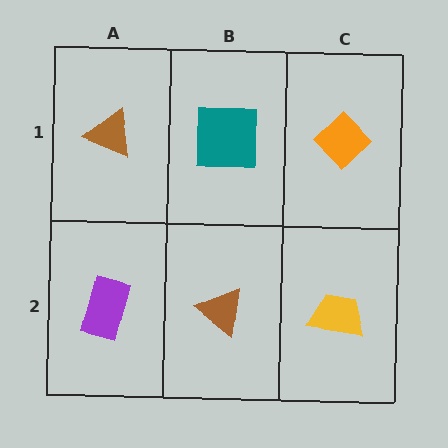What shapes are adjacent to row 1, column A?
A purple rectangle (row 2, column A), a teal square (row 1, column B).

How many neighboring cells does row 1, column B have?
3.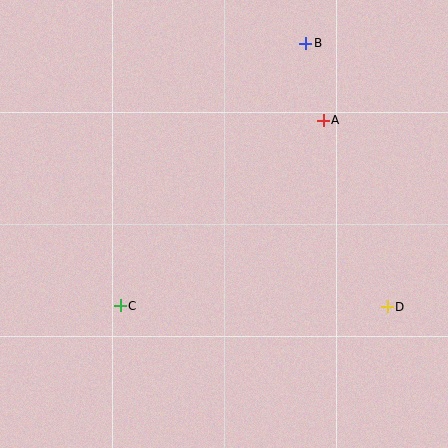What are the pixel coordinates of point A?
Point A is at (323, 120).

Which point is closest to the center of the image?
Point C at (120, 306) is closest to the center.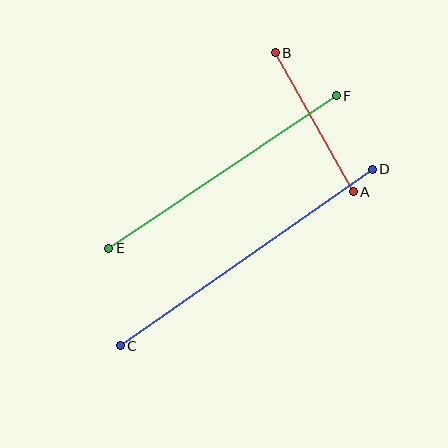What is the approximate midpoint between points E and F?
The midpoint is at approximately (222, 172) pixels.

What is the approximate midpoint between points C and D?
The midpoint is at approximately (246, 258) pixels.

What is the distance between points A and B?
The distance is approximately 160 pixels.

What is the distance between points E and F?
The distance is approximately 274 pixels.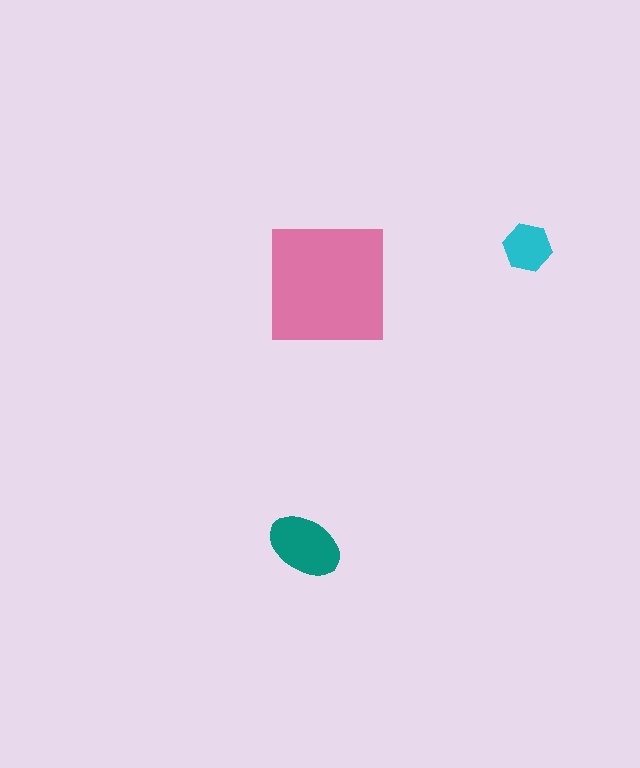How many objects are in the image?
There are 3 objects in the image.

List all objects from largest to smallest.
The pink square, the teal ellipse, the cyan hexagon.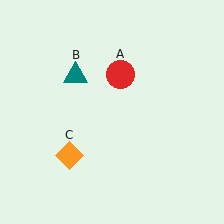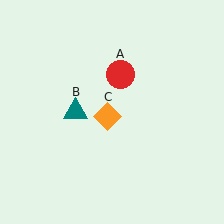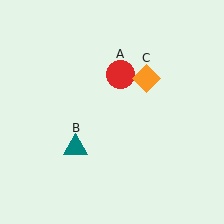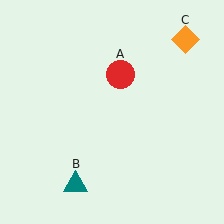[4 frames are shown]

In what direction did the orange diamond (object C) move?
The orange diamond (object C) moved up and to the right.